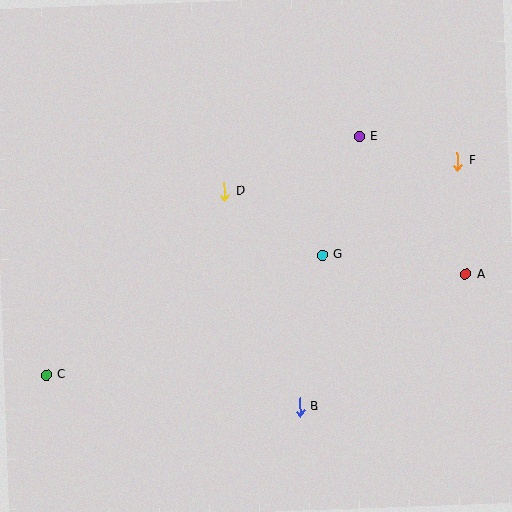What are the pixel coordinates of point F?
Point F is at (458, 161).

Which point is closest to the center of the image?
Point G at (322, 255) is closest to the center.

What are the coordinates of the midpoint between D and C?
The midpoint between D and C is at (135, 283).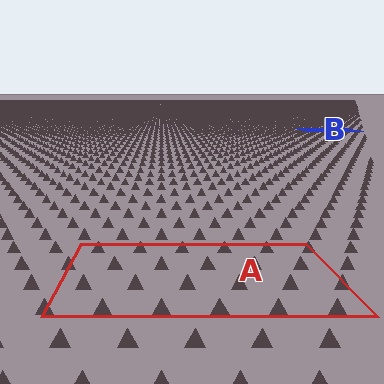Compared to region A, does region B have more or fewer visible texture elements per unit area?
Region B has more texture elements per unit area — they are packed more densely because it is farther away.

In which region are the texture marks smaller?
The texture marks are smaller in region B, because it is farther away.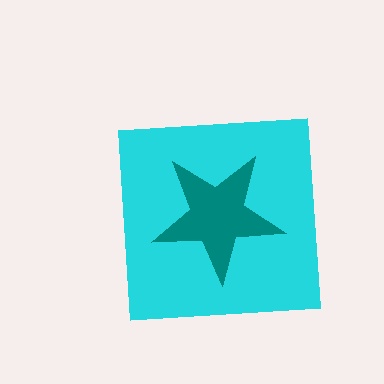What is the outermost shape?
The cyan square.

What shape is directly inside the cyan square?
The teal star.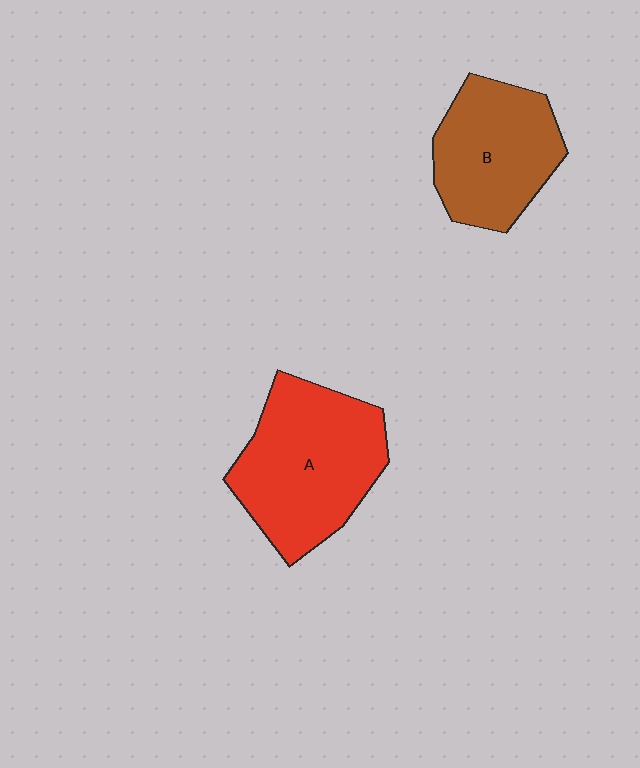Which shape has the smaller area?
Shape B (brown).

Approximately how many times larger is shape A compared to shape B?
Approximately 1.3 times.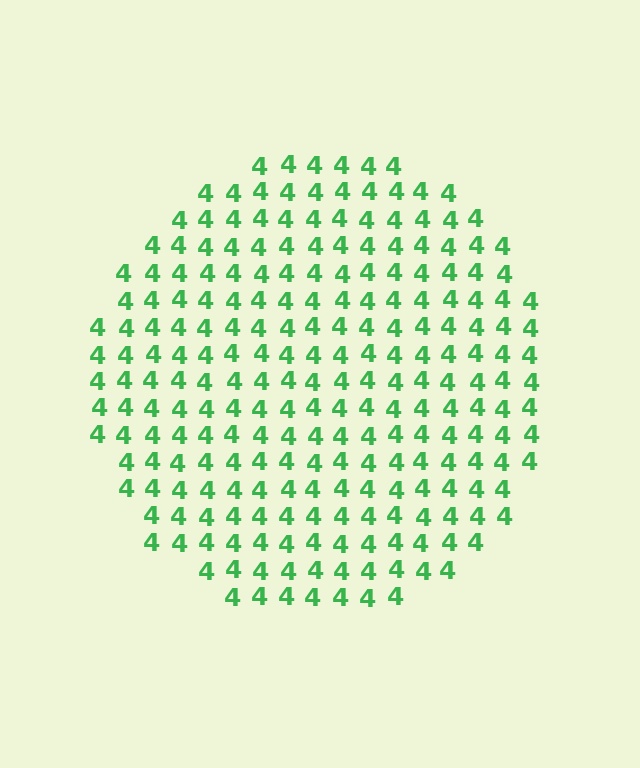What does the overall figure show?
The overall figure shows a circle.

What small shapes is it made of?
It is made of small digit 4's.